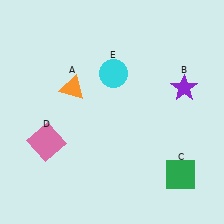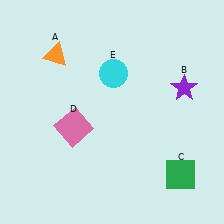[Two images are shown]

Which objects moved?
The objects that moved are: the orange triangle (A), the pink square (D).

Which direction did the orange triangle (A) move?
The orange triangle (A) moved up.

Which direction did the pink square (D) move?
The pink square (D) moved right.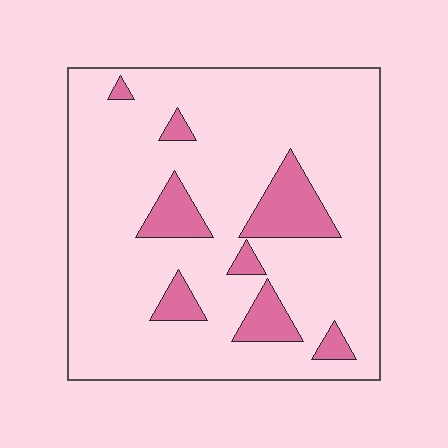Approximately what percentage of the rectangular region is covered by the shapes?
Approximately 15%.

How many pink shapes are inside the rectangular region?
8.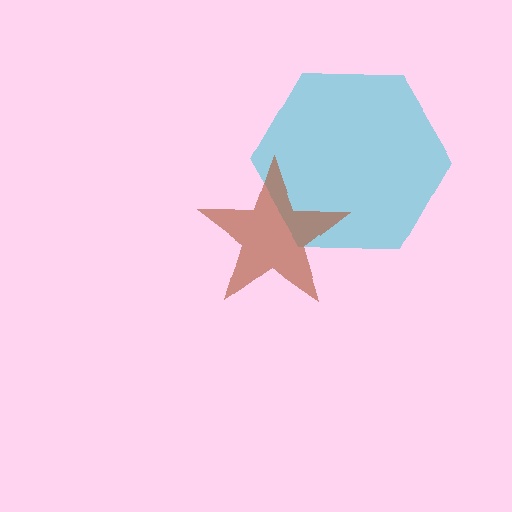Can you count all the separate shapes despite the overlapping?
Yes, there are 2 separate shapes.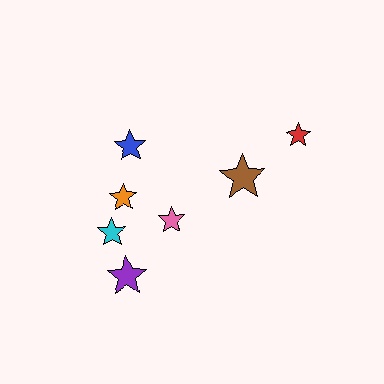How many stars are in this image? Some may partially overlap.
There are 7 stars.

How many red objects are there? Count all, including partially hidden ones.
There is 1 red object.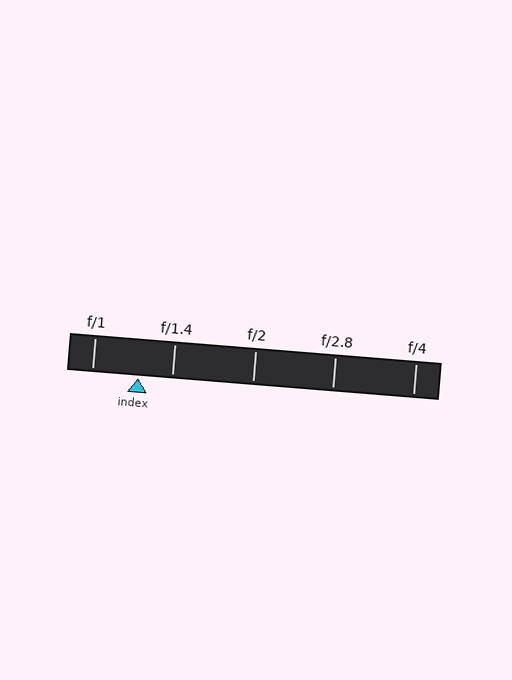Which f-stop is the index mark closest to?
The index mark is closest to f/1.4.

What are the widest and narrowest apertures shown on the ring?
The widest aperture shown is f/1 and the narrowest is f/4.